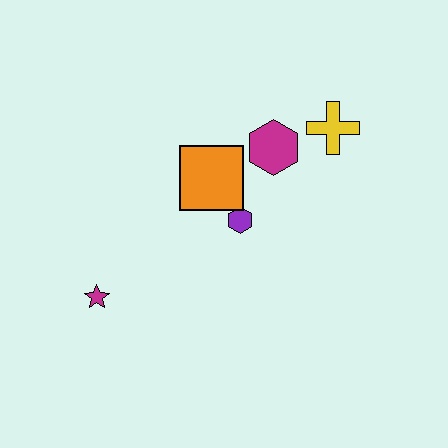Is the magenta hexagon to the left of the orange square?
No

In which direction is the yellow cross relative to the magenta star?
The yellow cross is to the right of the magenta star.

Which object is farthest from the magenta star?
The yellow cross is farthest from the magenta star.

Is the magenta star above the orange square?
No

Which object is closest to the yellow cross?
The magenta hexagon is closest to the yellow cross.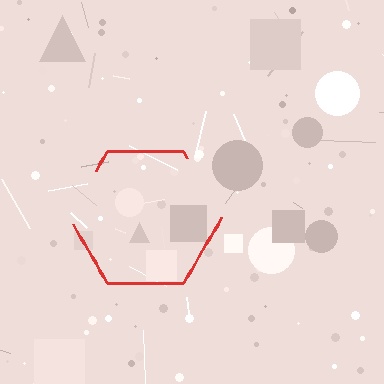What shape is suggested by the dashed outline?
The dashed outline suggests a hexagon.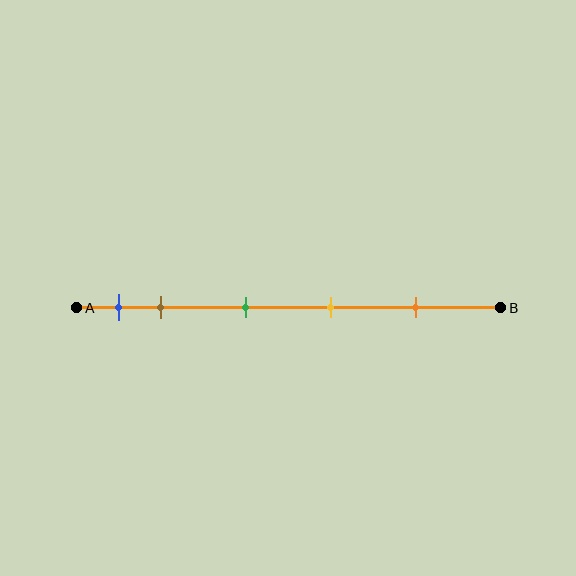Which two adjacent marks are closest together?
The blue and brown marks are the closest adjacent pair.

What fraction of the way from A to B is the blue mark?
The blue mark is approximately 10% (0.1) of the way from A to B.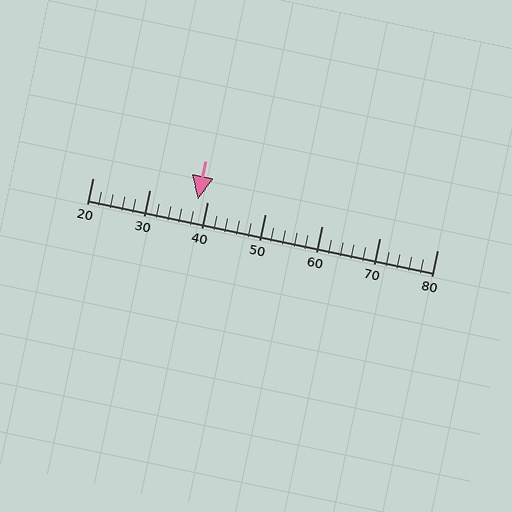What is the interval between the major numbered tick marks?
The major tick marks are spaced 10 units apart.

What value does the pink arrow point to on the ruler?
The pink arrow points to approximately 38.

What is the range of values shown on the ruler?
The ruler shows values from 20 to 80.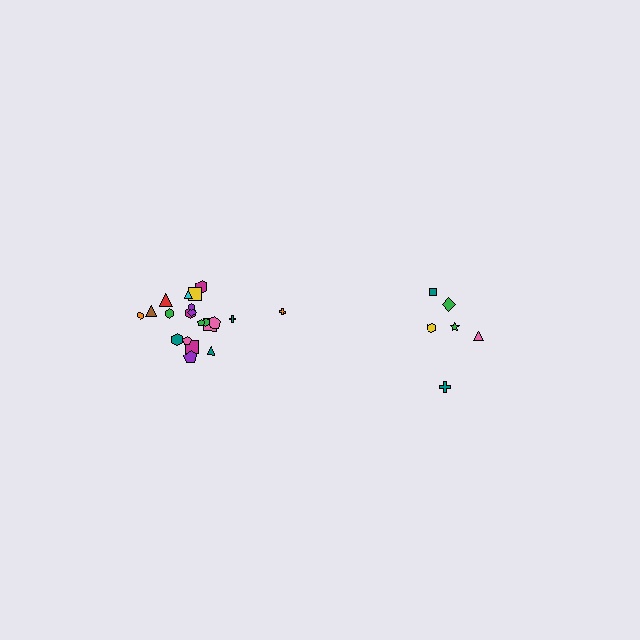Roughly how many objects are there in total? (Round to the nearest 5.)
Roughly 30 objects in total.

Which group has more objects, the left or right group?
The left group.